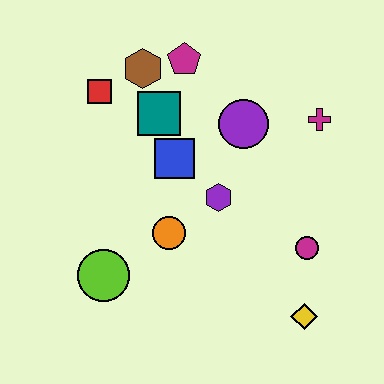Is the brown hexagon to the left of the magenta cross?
Yes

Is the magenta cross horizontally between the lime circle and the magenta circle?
No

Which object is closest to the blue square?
The teal square is closest to the blue square.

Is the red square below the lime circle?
No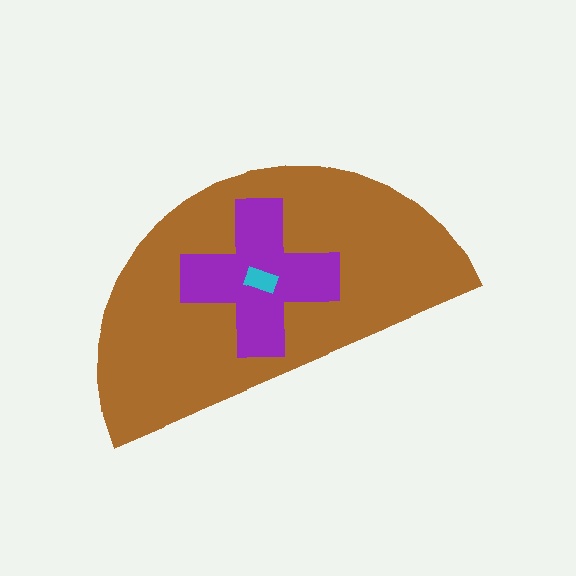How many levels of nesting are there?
3.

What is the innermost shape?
The cyan rectangle.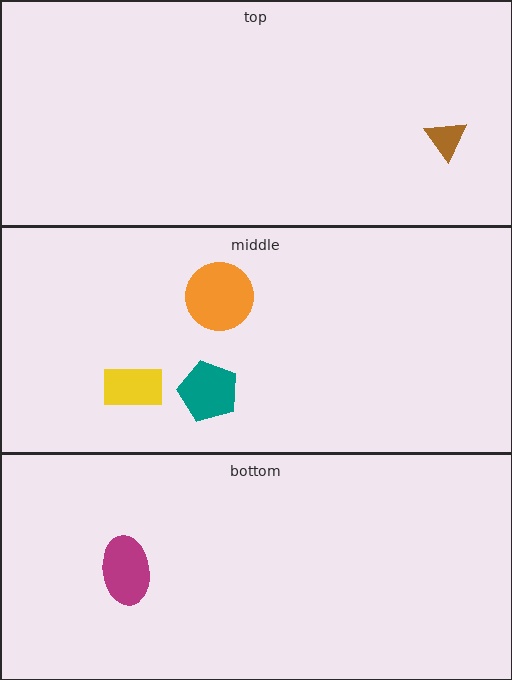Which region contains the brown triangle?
The top region.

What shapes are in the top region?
The brown triangle.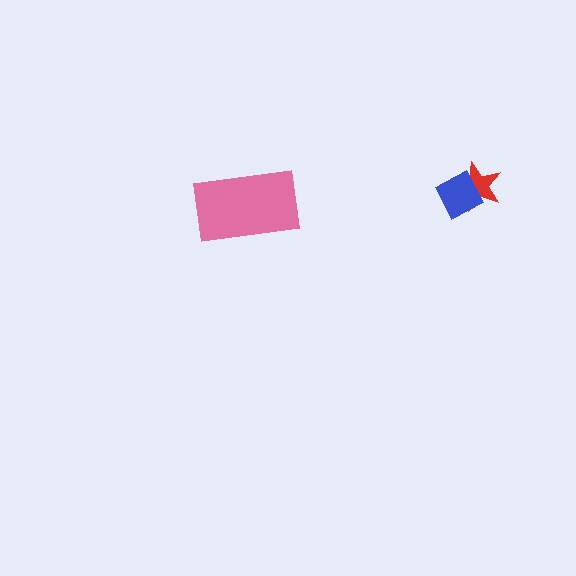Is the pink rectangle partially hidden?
No, no other shape covers it.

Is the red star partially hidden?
Yes, it is partially covered by another shape.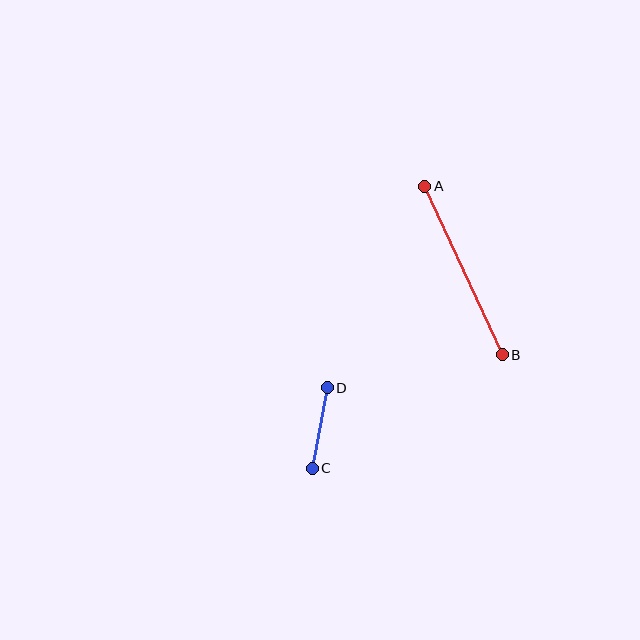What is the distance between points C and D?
The distance is approximately 82 pixels.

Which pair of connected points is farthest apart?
Points A and B are farthest apart.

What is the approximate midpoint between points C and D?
The midpoint is at approximately (320, 428) pixels.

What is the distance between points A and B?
The distance is approximately 186 pixels.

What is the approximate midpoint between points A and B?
The midpoint is at approximately (464, 270) pixels.